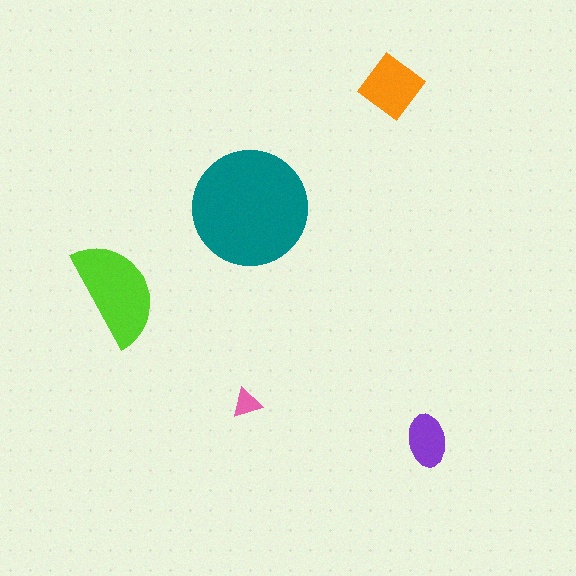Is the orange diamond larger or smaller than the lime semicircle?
Smaller.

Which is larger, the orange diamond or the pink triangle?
The orange diamond.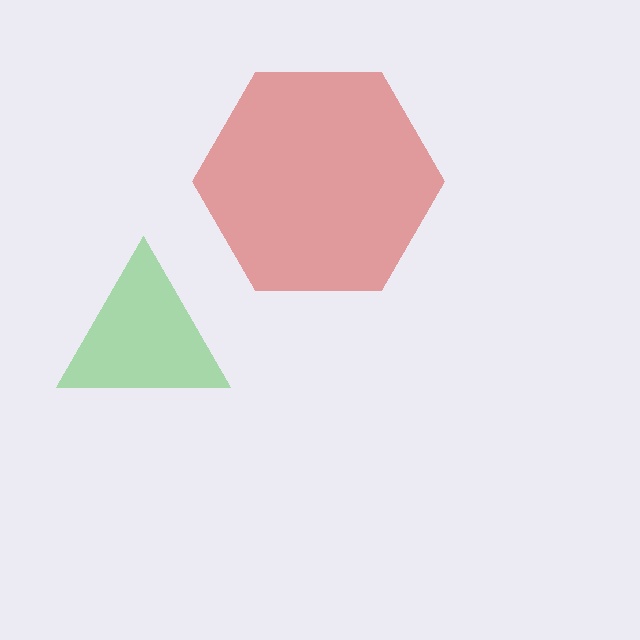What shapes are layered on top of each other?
The layered shapes are: a red hexagon, a green triangle.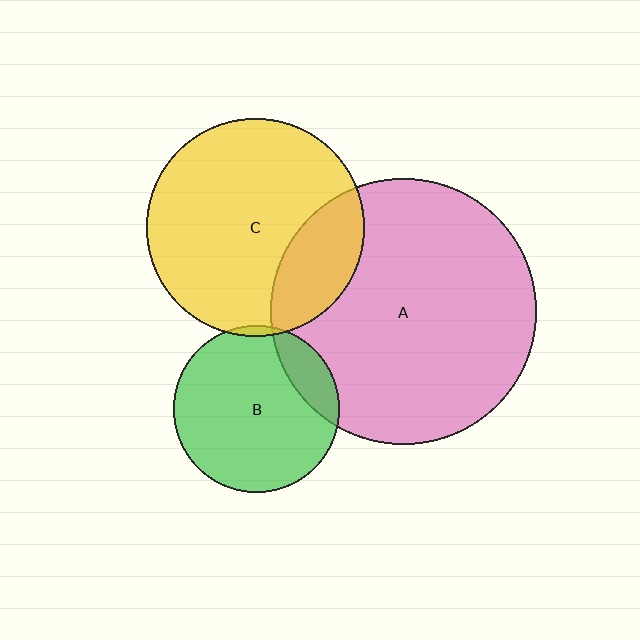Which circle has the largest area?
Circle A (pink).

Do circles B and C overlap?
Yes.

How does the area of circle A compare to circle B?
Approximately 2.5 times.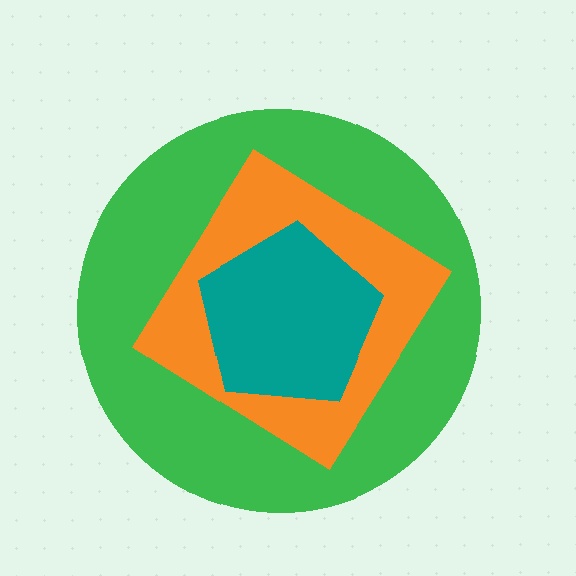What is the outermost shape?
The green circle.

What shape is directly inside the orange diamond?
The teal pentagon.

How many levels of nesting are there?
3.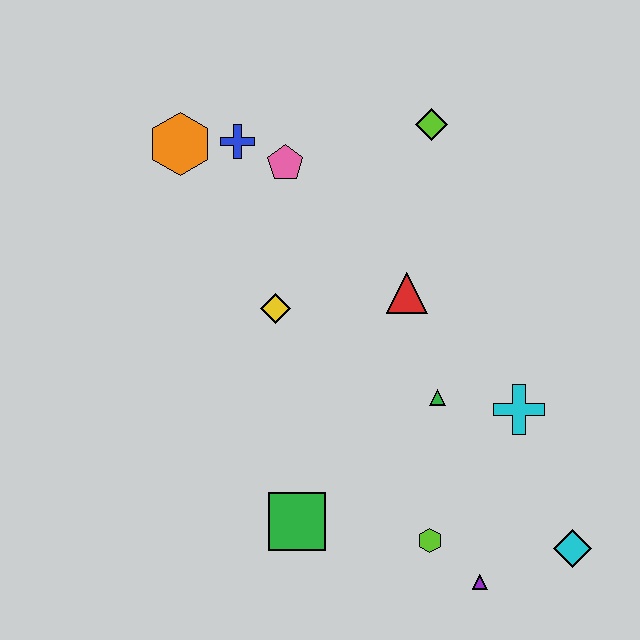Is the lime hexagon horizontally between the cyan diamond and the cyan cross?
No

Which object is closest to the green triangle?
The cyan cross is closest to the green triangle.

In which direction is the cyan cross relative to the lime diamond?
The cyan cross is below the lime diamond.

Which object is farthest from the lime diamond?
The purple triangle is farthest from the lime diamond.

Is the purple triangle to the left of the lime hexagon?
No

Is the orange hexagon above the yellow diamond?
Yes